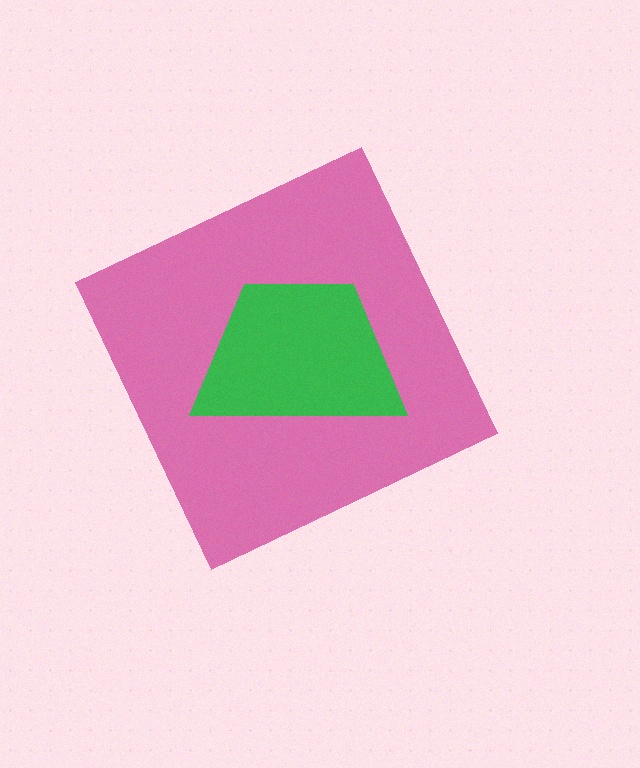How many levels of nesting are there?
2.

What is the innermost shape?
The green trapezoid.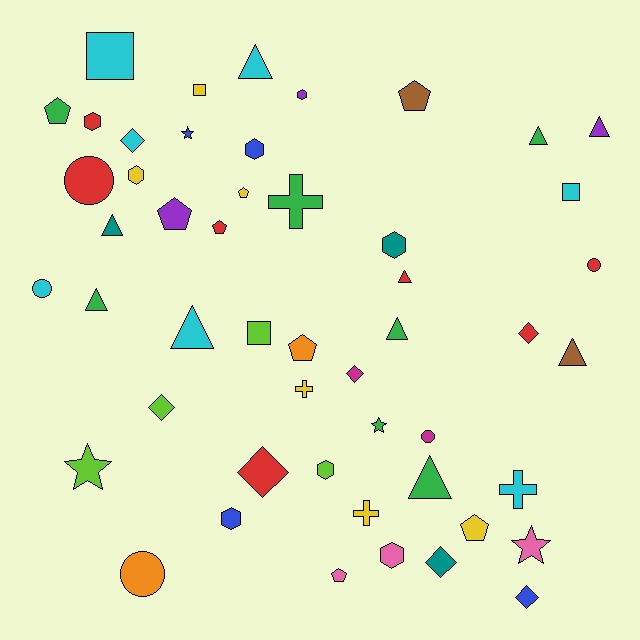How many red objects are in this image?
There are 7 red objects.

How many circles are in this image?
There are 5 circles.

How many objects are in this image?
There are 50 objects.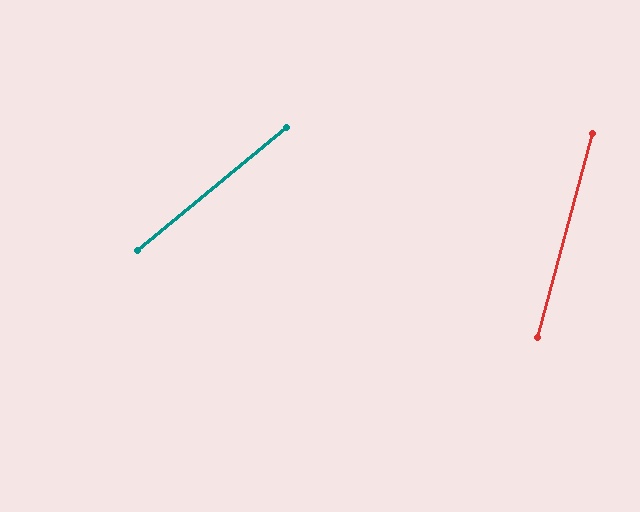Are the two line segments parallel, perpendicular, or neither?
Neither parallel nor perpendicular — they differ by about 35°.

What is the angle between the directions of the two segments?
Approximately 35 degrees.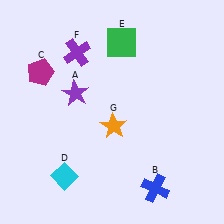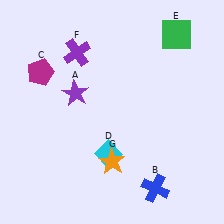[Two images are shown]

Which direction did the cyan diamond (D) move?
The cyan diamond (D) moved right.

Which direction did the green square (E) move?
The green square (E) moved right.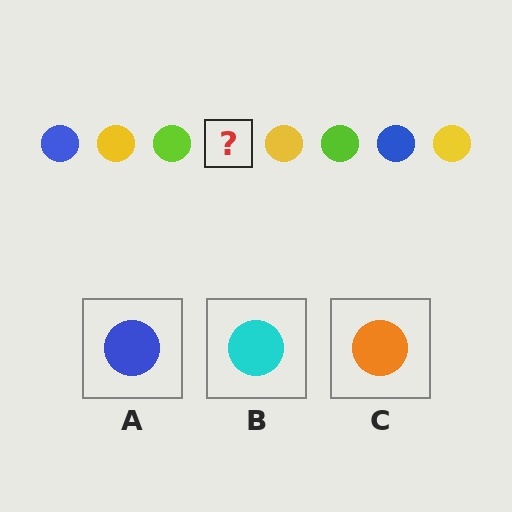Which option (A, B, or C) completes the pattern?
A.